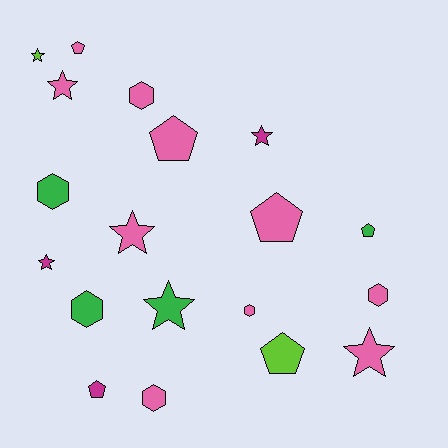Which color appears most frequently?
Pink, with 10 objects.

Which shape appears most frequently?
Star, with 7 objects.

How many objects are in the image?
There are 19 objects.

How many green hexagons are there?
There are 2 green hexagons.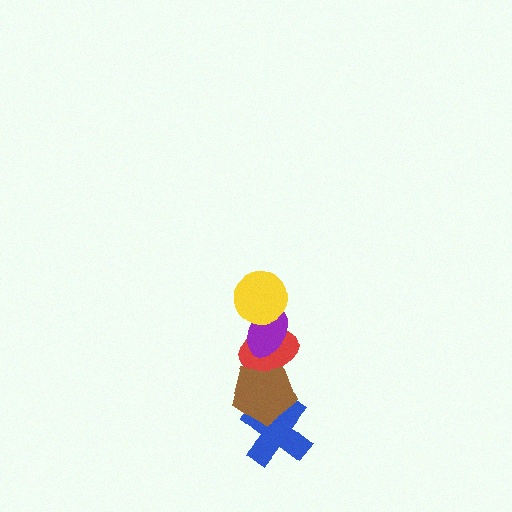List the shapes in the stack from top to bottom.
From top to bottom: the yellow circle, the purple ellipse, the red ellipse, the brown pentagon, the blue cross.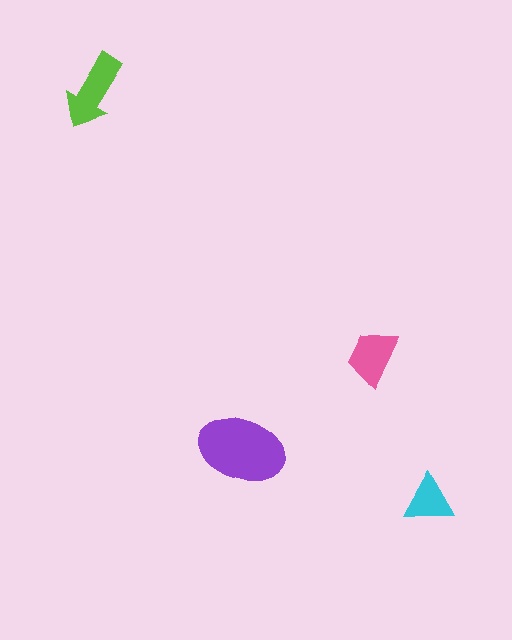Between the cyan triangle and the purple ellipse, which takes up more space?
The purple ellipse.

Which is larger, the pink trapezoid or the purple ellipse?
The purple ellipse.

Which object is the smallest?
The cyan triangle.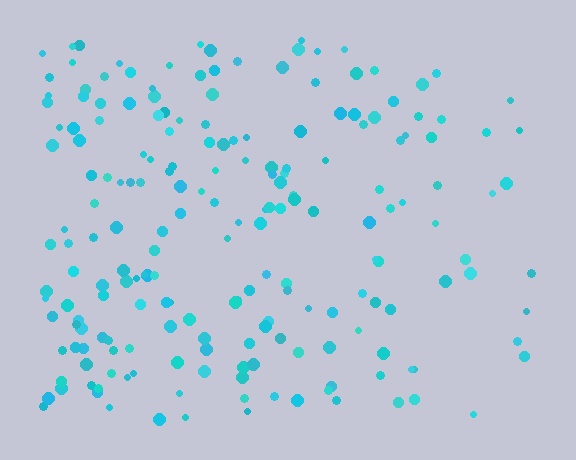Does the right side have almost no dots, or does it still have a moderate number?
Still a moderate number, just noticeably fewer than the left.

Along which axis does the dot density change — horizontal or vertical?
Horizontal.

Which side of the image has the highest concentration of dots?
The left.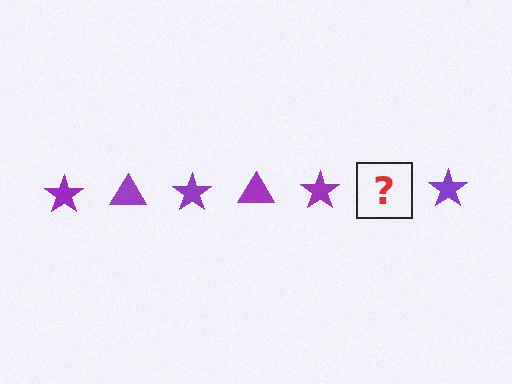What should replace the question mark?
The question mark should be replaced with a purple triangle.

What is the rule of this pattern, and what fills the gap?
The rule is that the pattern cycles through star, triangle shapes in purple. The gap should be filled with a purple triangle.